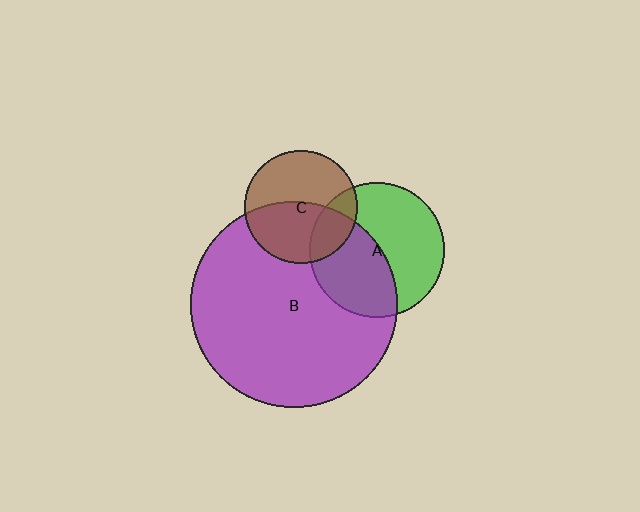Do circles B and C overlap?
Yes.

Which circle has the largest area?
Circle B (purple).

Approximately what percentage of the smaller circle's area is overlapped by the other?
Approximately 50%.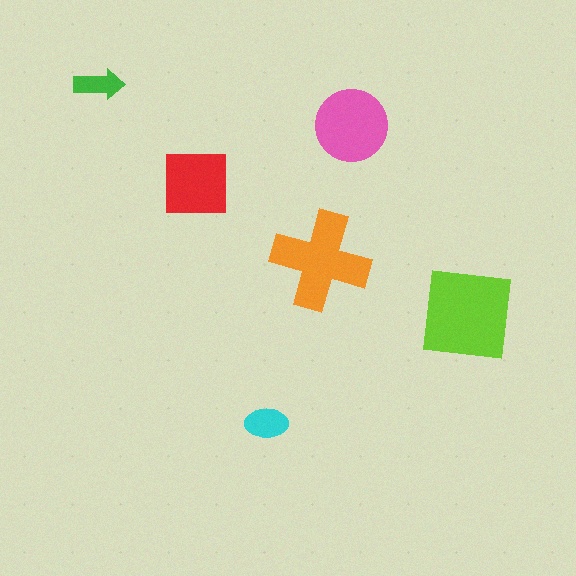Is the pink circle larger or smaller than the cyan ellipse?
Larger.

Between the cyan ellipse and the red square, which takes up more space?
The red square.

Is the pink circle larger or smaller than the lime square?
Smaller.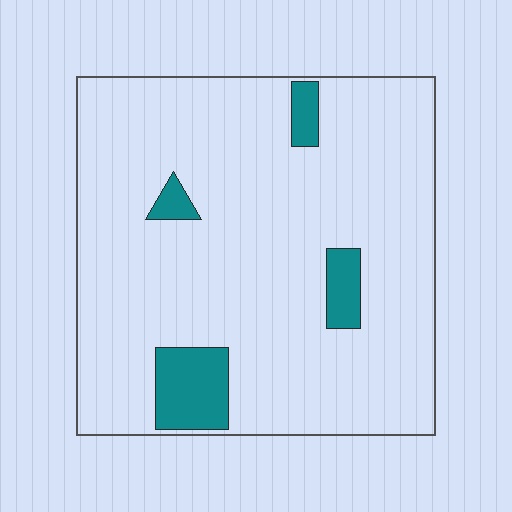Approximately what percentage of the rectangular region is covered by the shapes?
Approximately 10%.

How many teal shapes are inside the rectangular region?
4.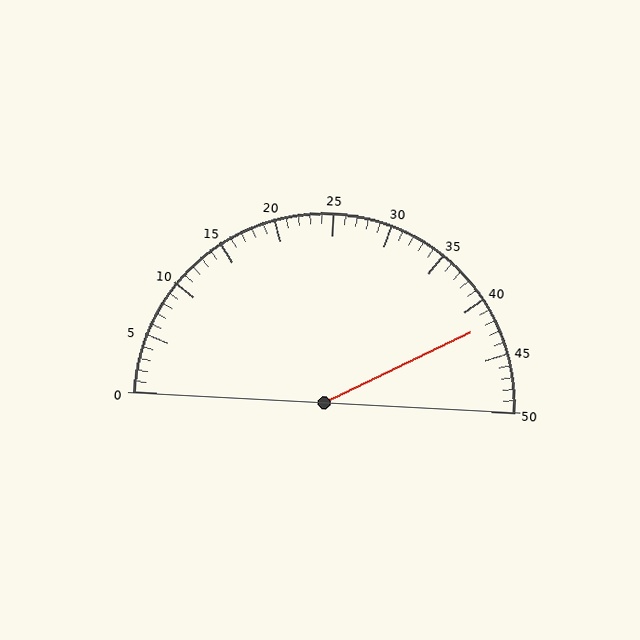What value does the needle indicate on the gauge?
The needle indicates approximately 42.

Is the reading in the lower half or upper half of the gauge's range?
The reading is in the upper half of the range (0 to 50).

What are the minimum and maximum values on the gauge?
The gauge ranges from 0 to 50.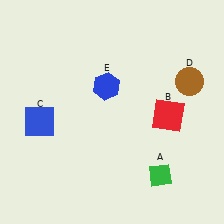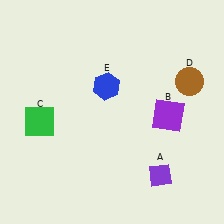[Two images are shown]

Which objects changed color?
A changed from green to purple. B changed from red to purple. C changed from blue to green.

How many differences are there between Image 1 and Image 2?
There are 3 differences between the two images.